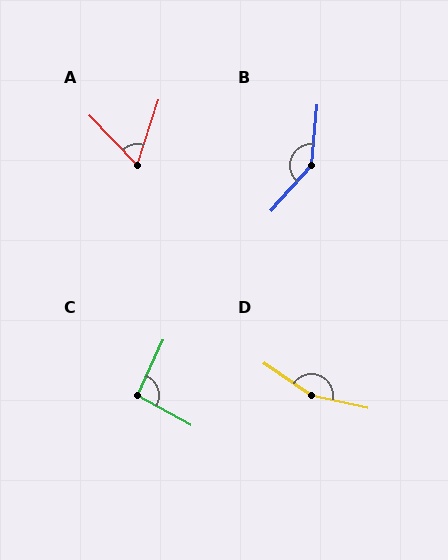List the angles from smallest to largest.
A (62°), C (95°), B (144°), D (158°).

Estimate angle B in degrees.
Approximately 144 degrees.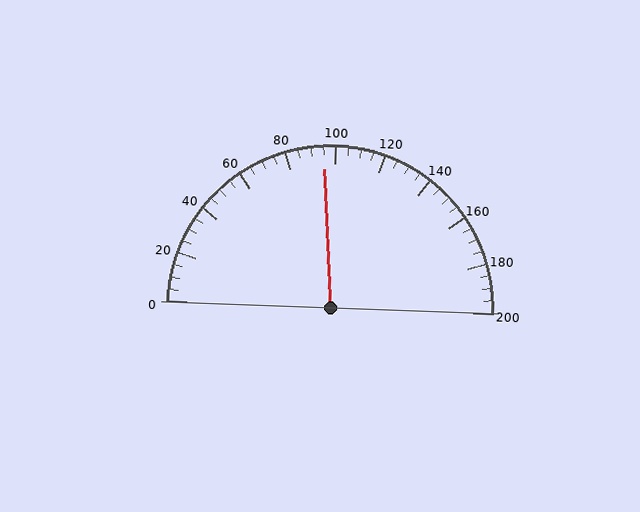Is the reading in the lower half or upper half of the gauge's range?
The reading is in the lower half of the range (0 to 200).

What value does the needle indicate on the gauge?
The needle indicates approximately 95.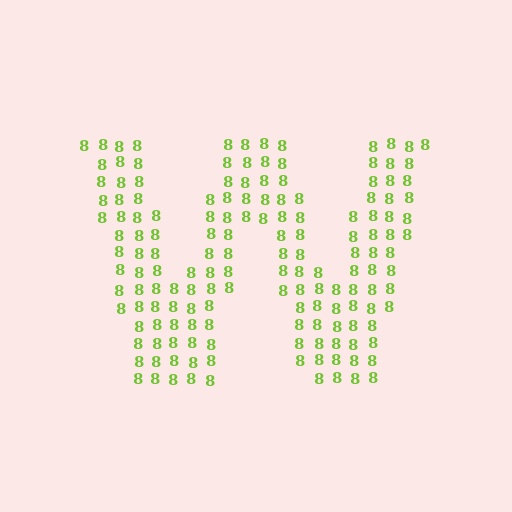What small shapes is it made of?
It is made of small digit 8's.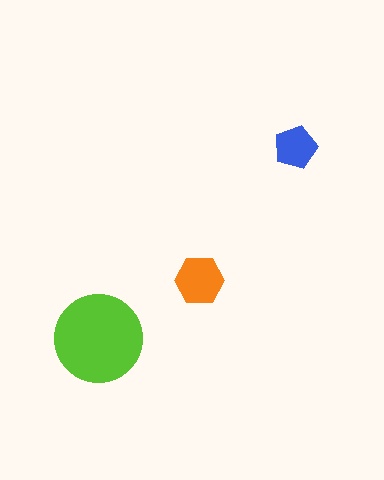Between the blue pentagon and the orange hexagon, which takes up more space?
The orange hexagon.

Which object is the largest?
The lime circle.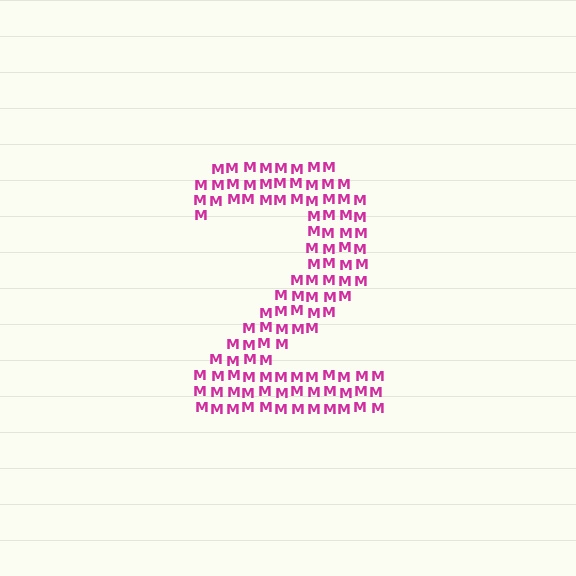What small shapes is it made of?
It is made of small letter M's.